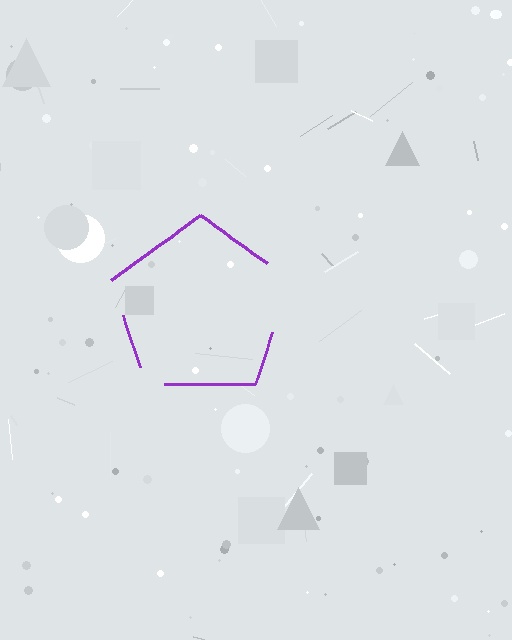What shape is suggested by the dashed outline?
The dashed outline suggests a pentagon.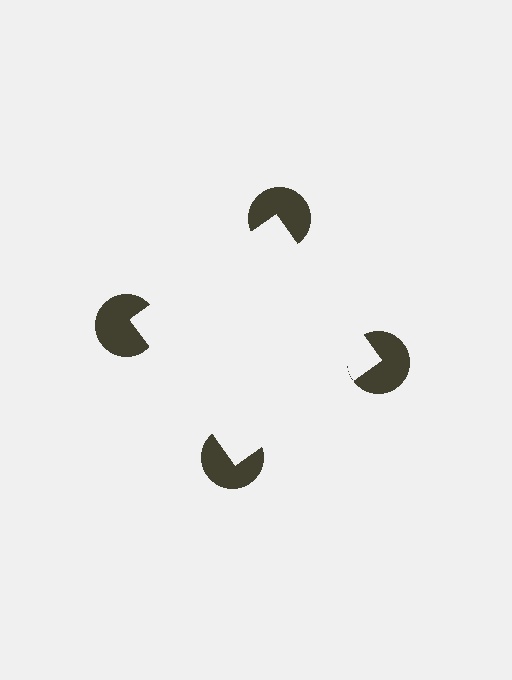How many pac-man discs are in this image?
There are 4 — one at each vertex of the illusory square.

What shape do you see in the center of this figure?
An illusory square — its edges are inferred from the aligned wedge cuts in the pac-man discs, not physically drawn.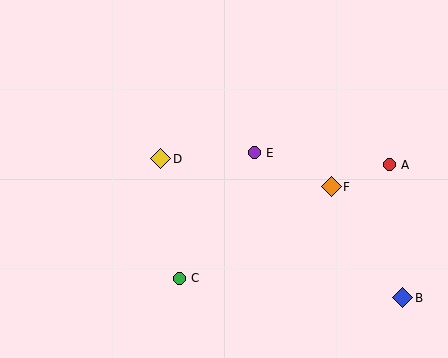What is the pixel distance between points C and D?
The distance between C and D is 121 pixels.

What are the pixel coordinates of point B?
Point B is at (403, 298).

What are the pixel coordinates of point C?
Point C is at (179, 278).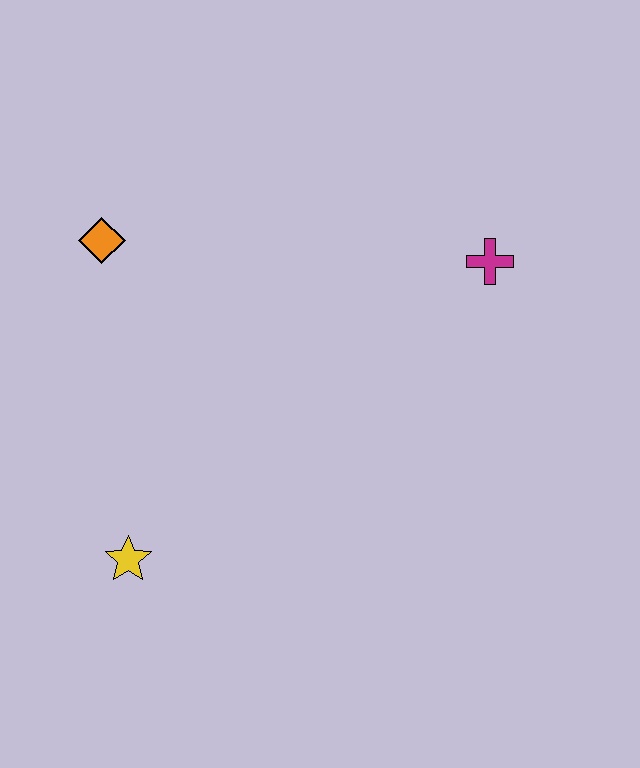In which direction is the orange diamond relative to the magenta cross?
The orange diamond is to the left of the magenta cross.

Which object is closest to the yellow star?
The orange diamond is closest to the yellow star.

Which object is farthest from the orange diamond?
The magenta cross is farthest from the orange diamond.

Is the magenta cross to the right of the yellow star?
Yes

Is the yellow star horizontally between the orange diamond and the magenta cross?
Yes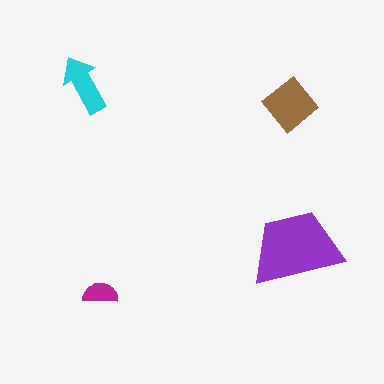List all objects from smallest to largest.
The magenta semicircle, the cyan arrow, the brown diamond, the purple trapezoid.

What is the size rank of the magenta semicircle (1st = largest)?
4th.